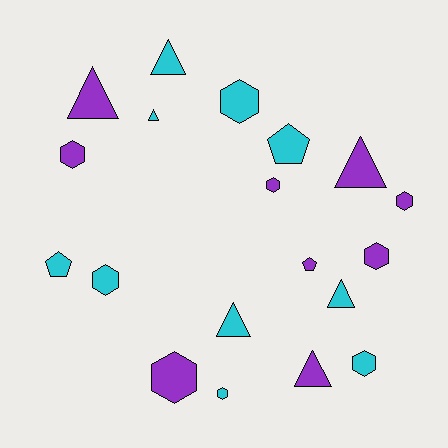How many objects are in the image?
There are 19 objects.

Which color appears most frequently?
Cyan, with 10 objects.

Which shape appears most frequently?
Hexagon, with 9 objects.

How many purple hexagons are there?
There are 5 purple hexagons.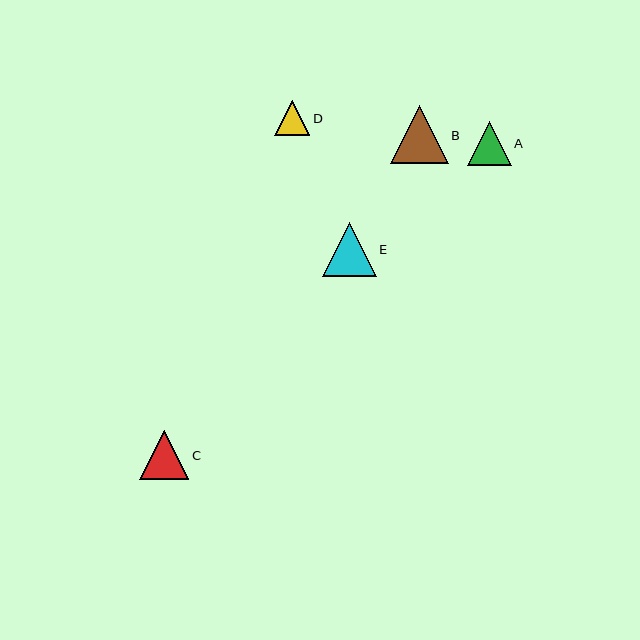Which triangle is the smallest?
Triangle D is the smallest with a size of approximately 35 pixels.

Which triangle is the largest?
Triangle B is the largest with a size of approximately 58 pixels.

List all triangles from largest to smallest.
From largest to smallest: B, E, C, A, D.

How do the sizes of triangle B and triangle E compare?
Triangle B and triangle E are approximately the same size.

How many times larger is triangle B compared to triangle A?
Triangle B is approximately 1.3 times the size of triangle A.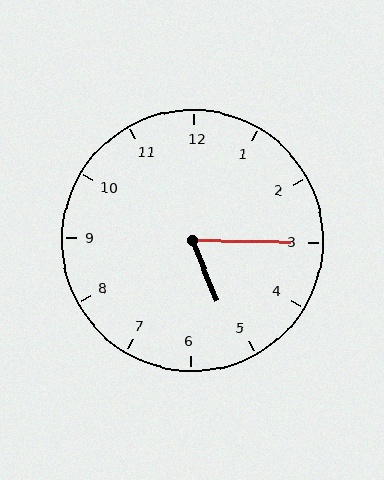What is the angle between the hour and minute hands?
Approximately 68 degrees.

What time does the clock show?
5:15.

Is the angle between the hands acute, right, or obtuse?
It is acute.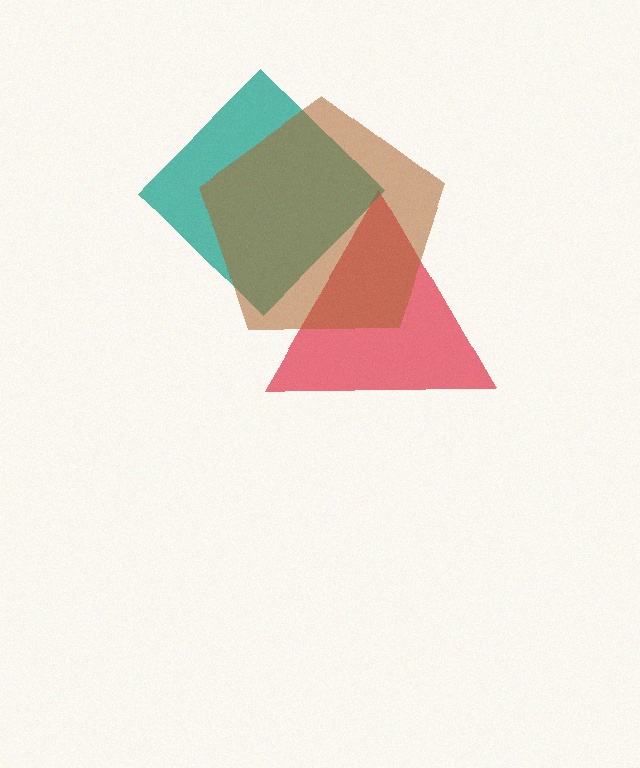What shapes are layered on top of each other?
The layered shapes are: a red triangle, a teal diamond, a brown pentagon.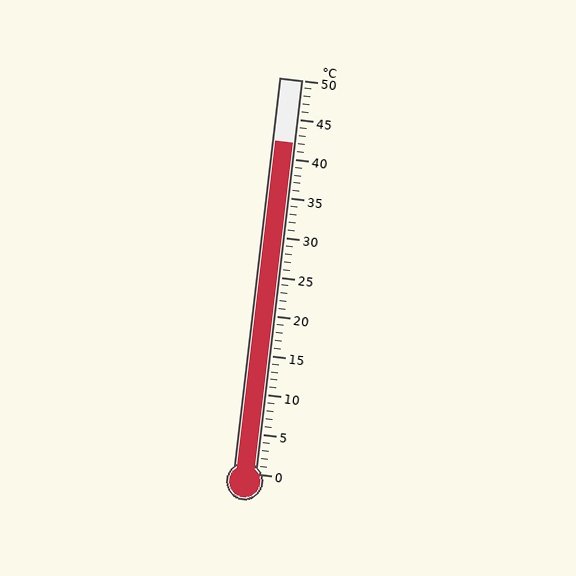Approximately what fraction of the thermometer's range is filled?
The thermometer is filled to approximately 85% of its range.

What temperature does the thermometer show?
The thermometer shows approximately 42°C.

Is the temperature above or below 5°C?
The temperature is above 5°C.